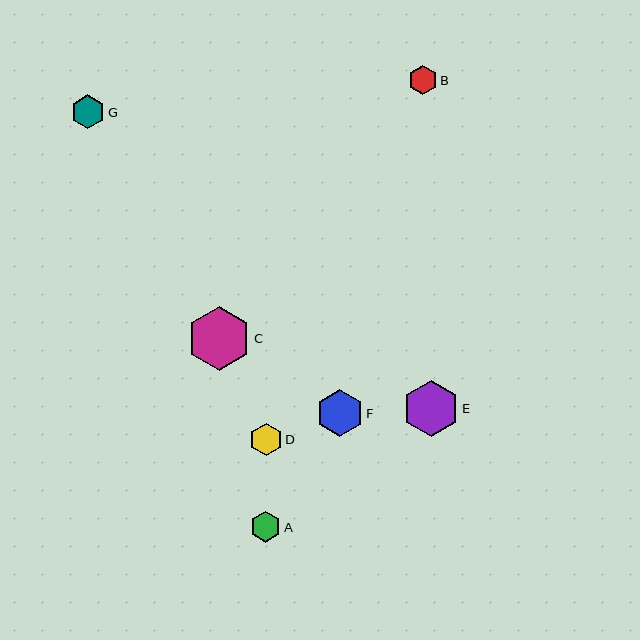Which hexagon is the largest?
Hexagon C is the largest with a size of approximately 64 pixels.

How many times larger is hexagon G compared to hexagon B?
Hexagon G is approximately 1.2 times the size of hexagon B.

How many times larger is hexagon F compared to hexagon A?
Hexagon F is approximately 1.5 times the size of hexagon A.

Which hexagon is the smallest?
Hexagon B is the smallest with a size of approximately 29 pixels.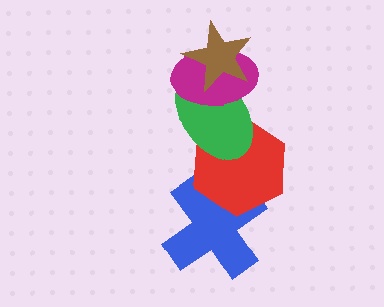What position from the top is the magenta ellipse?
The magenta ellipse is 2nd from the top.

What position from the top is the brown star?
The brown star is 1st from the top.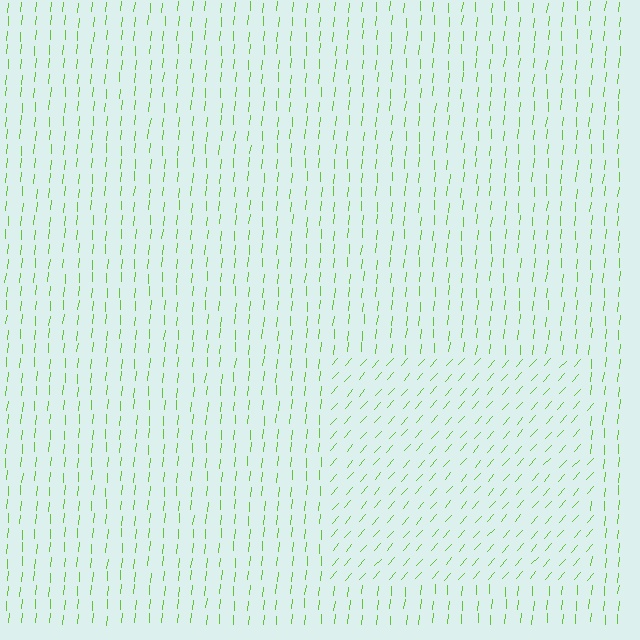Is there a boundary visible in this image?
Yes, there is a texture boundary formed by a change in line orientation.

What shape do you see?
I see a rectangle.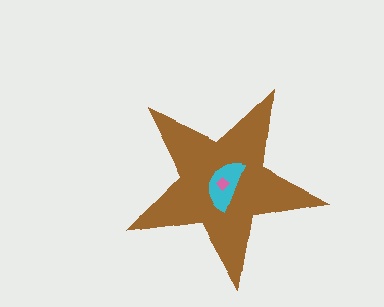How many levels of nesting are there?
3.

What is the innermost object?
The pink diamond.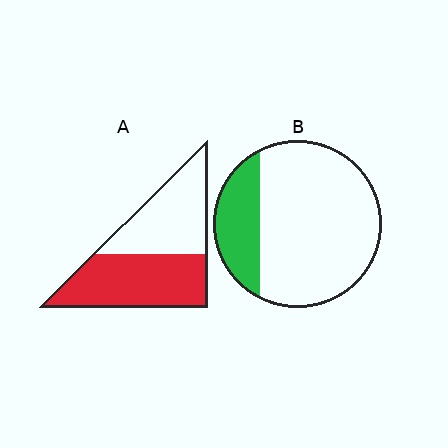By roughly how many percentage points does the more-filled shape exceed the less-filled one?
By roughly 30 percentage points (A over B).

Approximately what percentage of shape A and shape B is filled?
A is approximately 55% and B is approximately 25%.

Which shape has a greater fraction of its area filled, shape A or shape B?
Shape A.